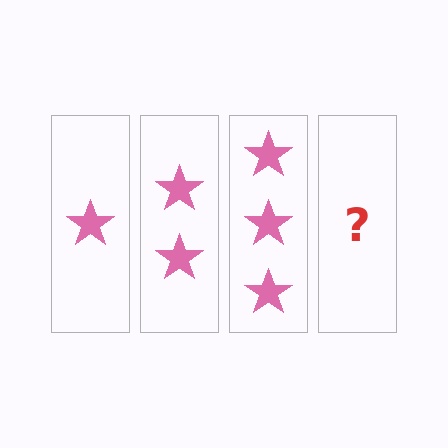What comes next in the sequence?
The next element should be 4 stars.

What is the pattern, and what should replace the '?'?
The pattern is that each step adds one more star. The '?' should be 4 stars.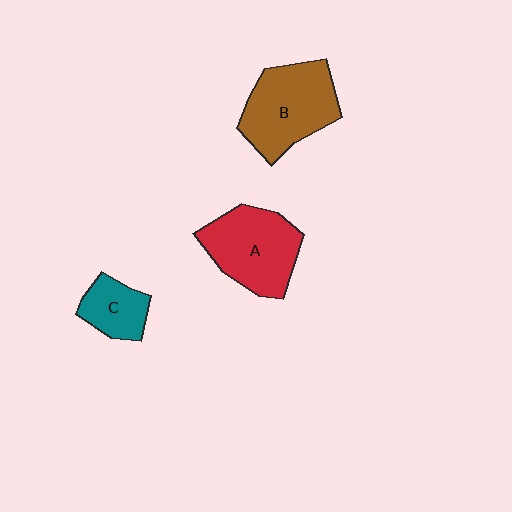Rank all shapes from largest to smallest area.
From largest to smallest: B (brown), A (red), C (teal).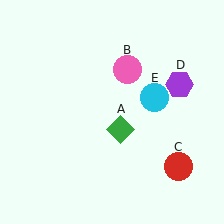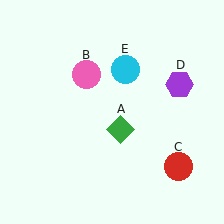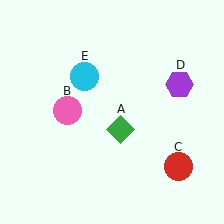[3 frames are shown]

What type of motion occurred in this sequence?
The pink circle (object B), cyan circle (object E) rotated counterclockwise around the center of the scene.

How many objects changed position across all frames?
2 objects changed position: pink circle (object B), cyan circle (object E).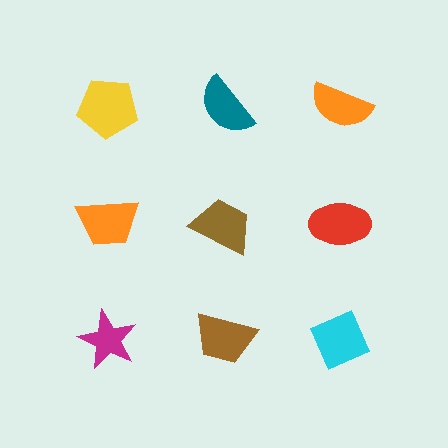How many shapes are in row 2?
3 shapes.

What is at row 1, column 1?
A yellow pentagon.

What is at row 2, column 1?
An orange trapezoid.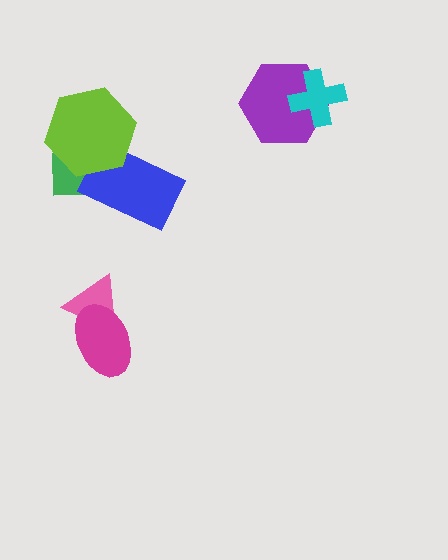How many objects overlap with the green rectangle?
2 objects overlap with the green rectangle.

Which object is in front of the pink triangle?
The magenta ellipse is in front of the pink triangle.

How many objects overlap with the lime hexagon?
2 objects overlap with the lime hexagon.